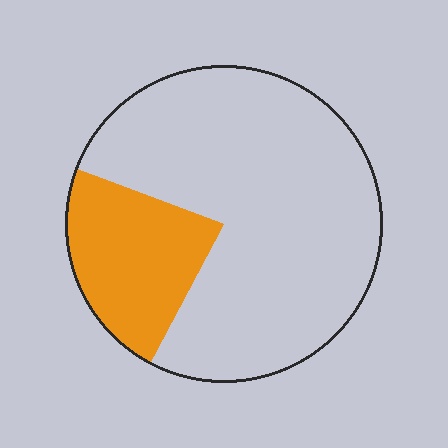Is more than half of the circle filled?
No.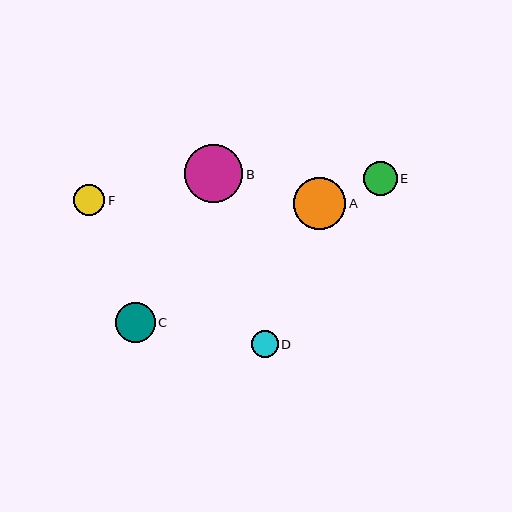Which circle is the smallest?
Circle D is the smallest with a size of approximately 27 pixels.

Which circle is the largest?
Circle B is the largest with a size of approximately 58 pixels.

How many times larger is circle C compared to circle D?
Circle C is approximately 1.5 times the size of circle D.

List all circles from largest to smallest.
From largest to smallest: B, A, C, E, F, D.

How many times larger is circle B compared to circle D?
Circle B is approximately 2.2 times the size of circle D.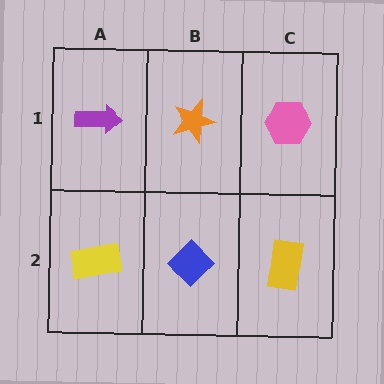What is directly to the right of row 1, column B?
A pink hexagon.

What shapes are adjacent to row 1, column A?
A yellow rectangle (row 2, column A), an orange star (row 1, column B).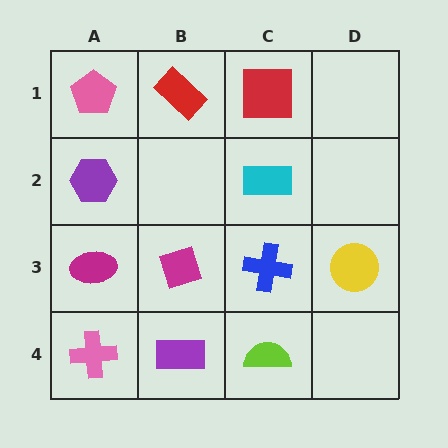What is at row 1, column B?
A red rectangle.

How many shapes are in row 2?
2 shapes.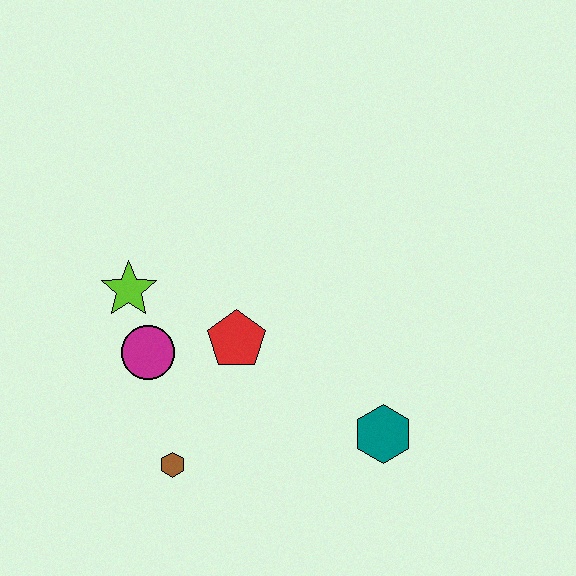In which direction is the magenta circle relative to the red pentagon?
The magenta circle is to the left of the red pentagon.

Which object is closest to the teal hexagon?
The red pentagon is closest to the teal hexagon.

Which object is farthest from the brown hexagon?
The teal hexagon is farthest from the brown hexagon.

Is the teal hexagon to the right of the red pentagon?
Yes